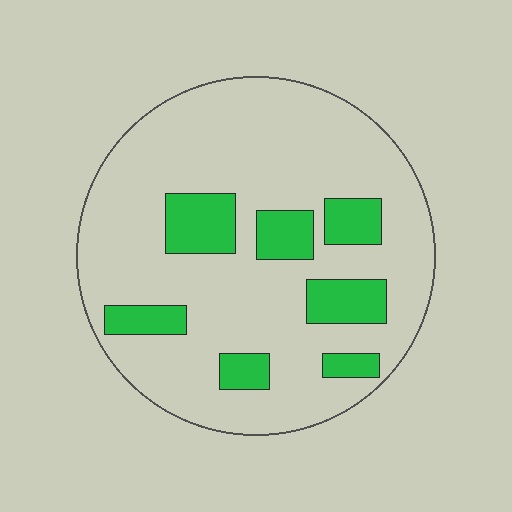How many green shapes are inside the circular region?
7.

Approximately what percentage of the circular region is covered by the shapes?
Approximately 20%.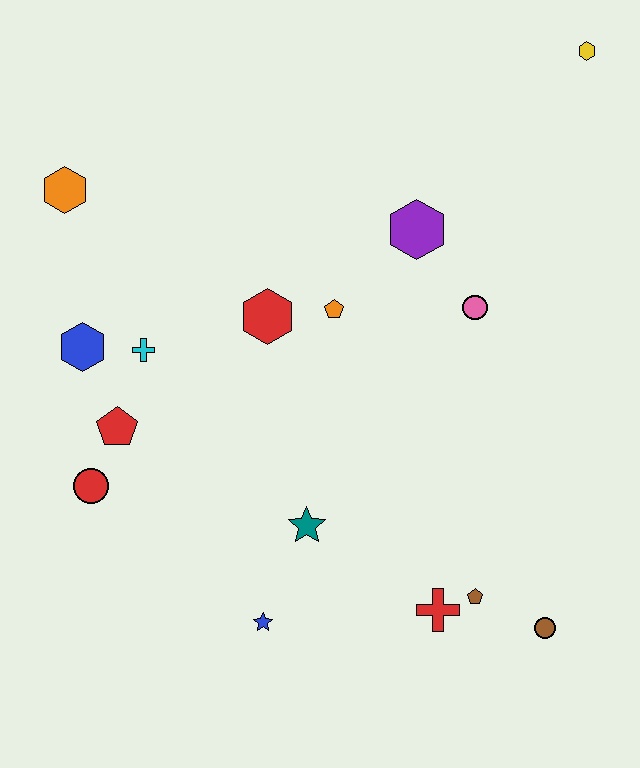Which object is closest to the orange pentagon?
The red hexagon is closest to the orange pentagon.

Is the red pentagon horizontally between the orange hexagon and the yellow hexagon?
Yes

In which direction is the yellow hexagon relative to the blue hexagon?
The yellow hexagon is to the right of the blue hexagon.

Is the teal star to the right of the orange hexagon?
Yes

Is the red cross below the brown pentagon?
Yes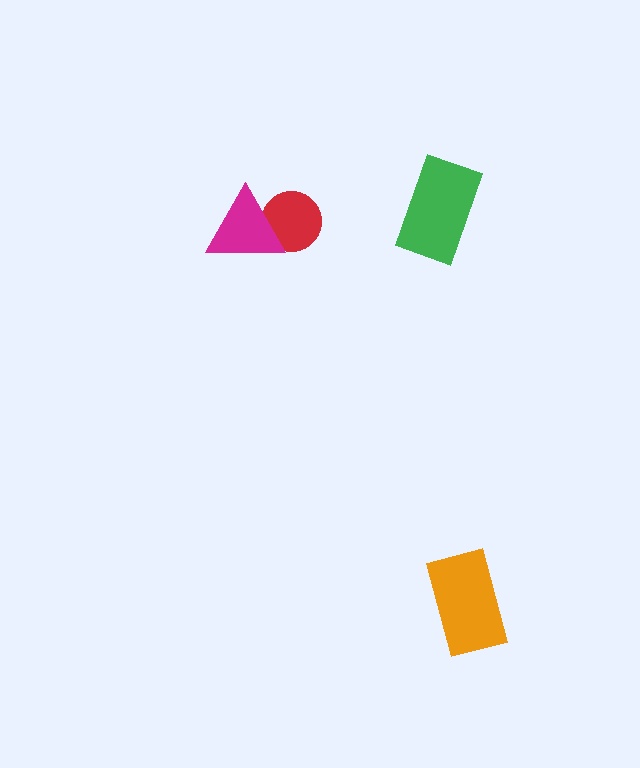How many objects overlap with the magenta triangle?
1 object overlaps with the magenta triangle.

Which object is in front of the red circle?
The magenta triangle is in front of the red circle.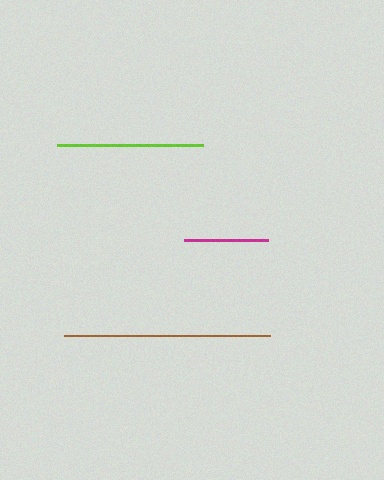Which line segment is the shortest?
The magenta line is the shortest at approximately 84 pixels.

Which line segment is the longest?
The brown line is the longest at approximately 205 pixels.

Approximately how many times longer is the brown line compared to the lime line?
The brown line is approximately 1.4 times the length of the lime line.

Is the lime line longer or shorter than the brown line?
The brown line is longer than the lime line.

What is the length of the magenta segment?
The magenta segment is approximately 84 pixels long.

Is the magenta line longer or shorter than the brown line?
The brown line is longer than the magenta line.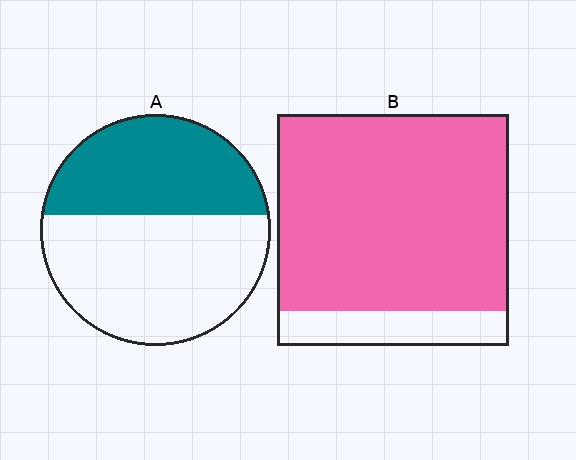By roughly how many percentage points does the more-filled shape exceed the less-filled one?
By roughly 45 percentage points (B over A).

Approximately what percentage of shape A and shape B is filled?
A is approximately 40% and B is approximately 85%.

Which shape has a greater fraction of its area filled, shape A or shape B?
Shape B.